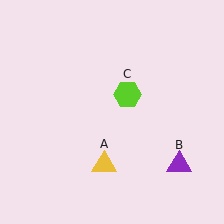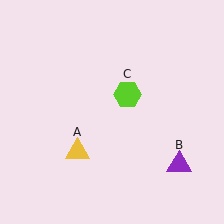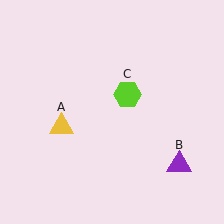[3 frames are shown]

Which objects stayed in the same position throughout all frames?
Purple triangle (object B) and lime hexagon (object C) remained stationary.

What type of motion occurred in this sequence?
The yellow triangle (object A) rotated clockwise around the center of the scene.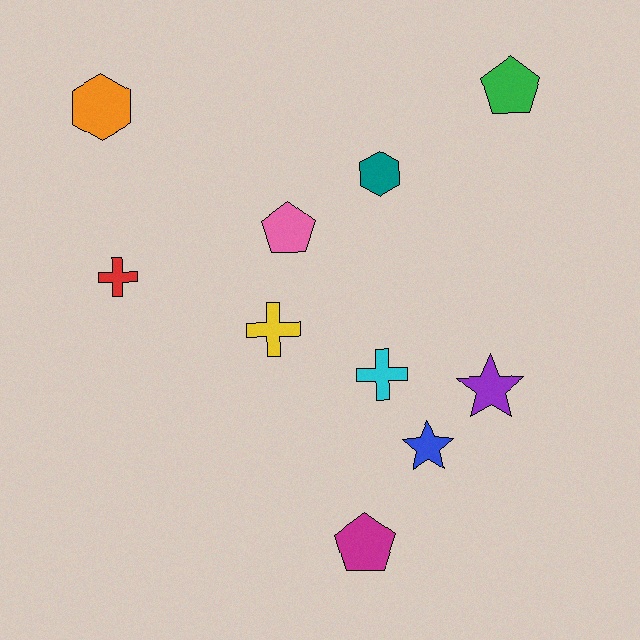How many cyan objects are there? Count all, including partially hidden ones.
There is 1 cyan object.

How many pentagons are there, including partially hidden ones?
There are 3 pentagons.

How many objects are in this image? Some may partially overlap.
There are 10 objects.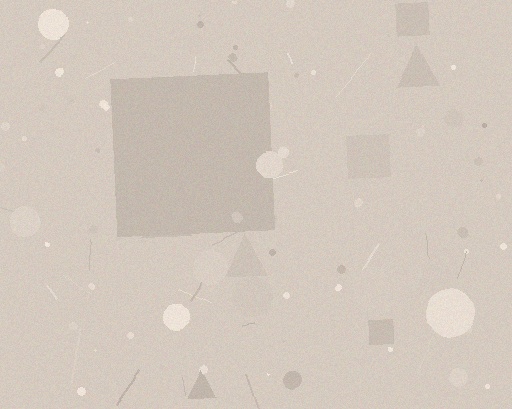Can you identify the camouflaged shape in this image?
The camouflaged shape is a square.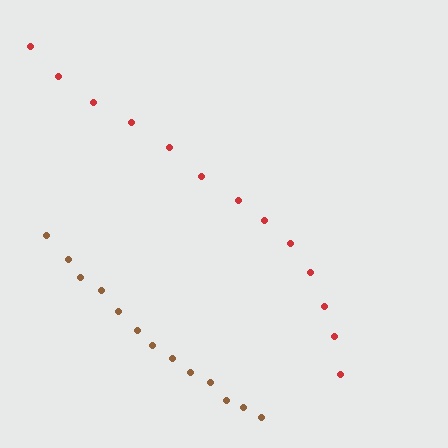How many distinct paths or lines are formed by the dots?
There are 2 distinct paths.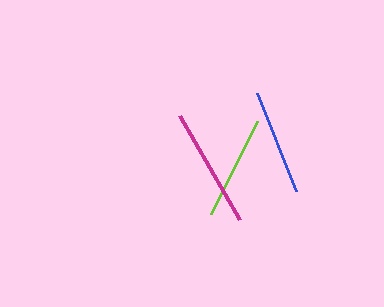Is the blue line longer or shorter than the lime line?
The blue line is longer than the lime line.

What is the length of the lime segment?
The lime segment is approximately 103 pixels long.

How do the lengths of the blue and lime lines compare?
The blue and lime lines are approximately the same length.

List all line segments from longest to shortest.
From longest to shortest: magenta, blue, lime.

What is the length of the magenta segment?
The magenta segment is approximately 119 pixels long.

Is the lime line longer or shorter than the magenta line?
The magenta line is longer than the lime line.